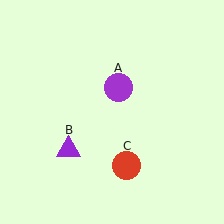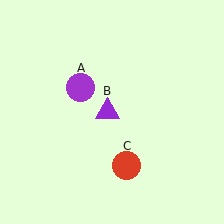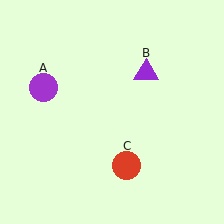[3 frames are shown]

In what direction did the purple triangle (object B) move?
The purple triangle (object B) moved up and to the right.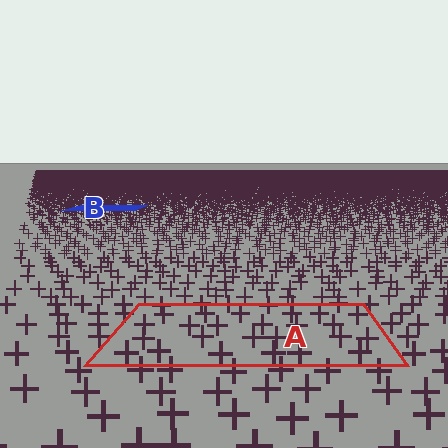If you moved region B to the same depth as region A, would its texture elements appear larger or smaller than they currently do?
They would appear larger. At a closer depth, the same texture elements are projected at a bigger on-screen size.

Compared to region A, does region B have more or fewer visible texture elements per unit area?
Region B has more texture elements per unit area — they are packed more densely because it is farther away.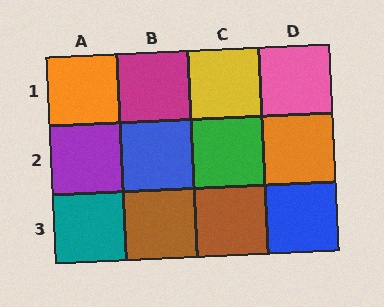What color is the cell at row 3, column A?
Teal.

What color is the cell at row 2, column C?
Green.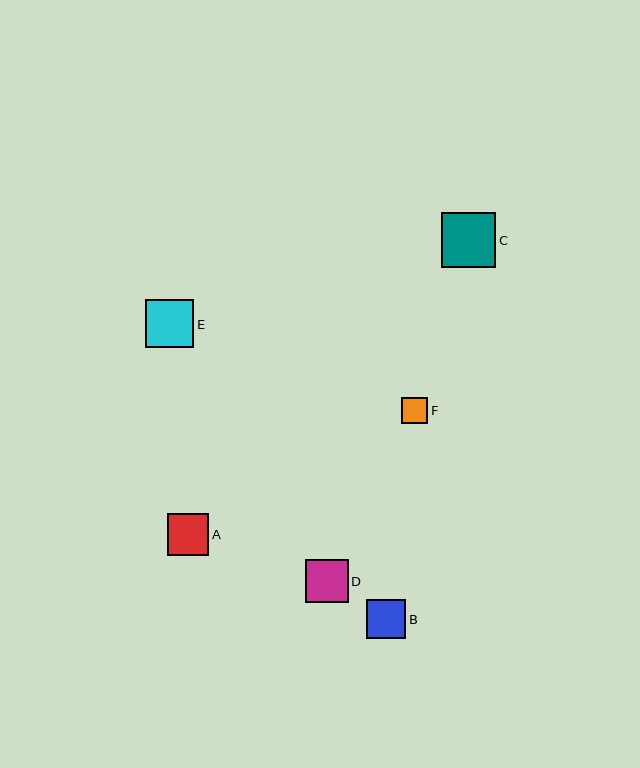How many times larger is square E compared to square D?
Square E is approximately 1.1 times the size of square D.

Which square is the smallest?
Square F is the smallest with a size of approximately 26 pixels.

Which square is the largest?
Square C is the largest with a size of approximately 55 pixels.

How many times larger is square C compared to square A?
Square C is approximately 1.3 times the size of square A.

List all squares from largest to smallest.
From largest to smallest: C, E, D, A, B, F.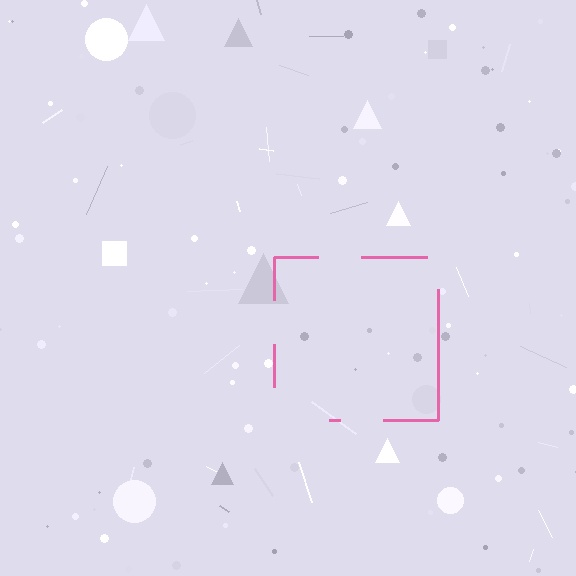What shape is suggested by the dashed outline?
The dashed outline suggests a square.